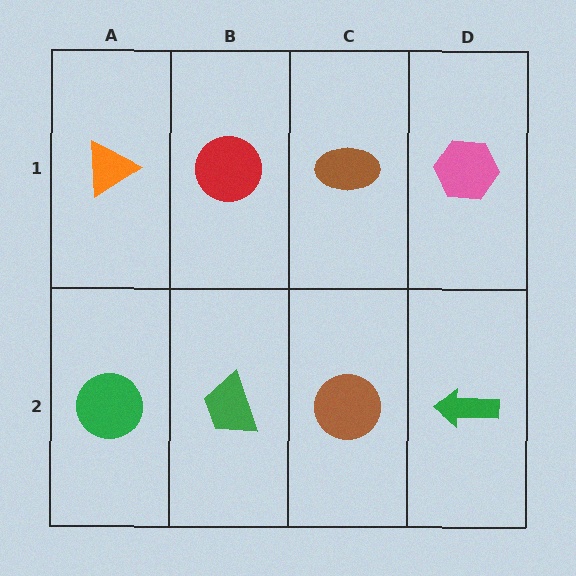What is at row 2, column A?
A green circle.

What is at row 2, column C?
A brown circle.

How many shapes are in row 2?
4 shapes.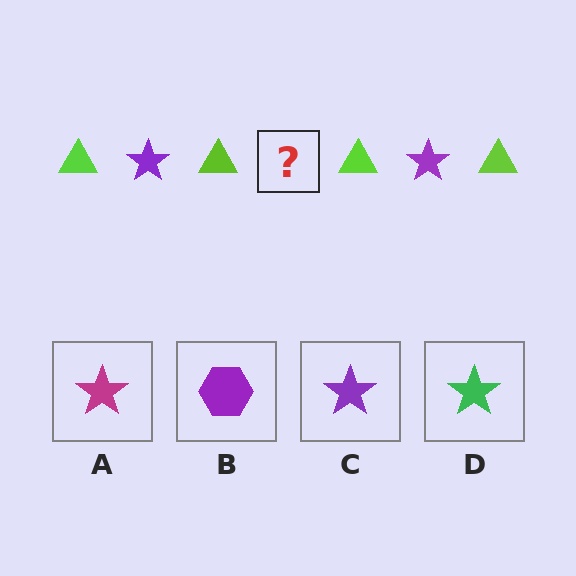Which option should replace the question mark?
Option C.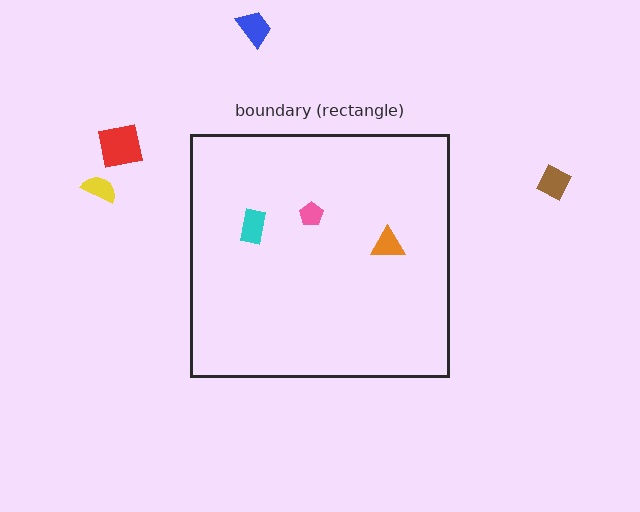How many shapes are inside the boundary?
3 inside, 4 outside.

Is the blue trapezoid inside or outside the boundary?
Outside.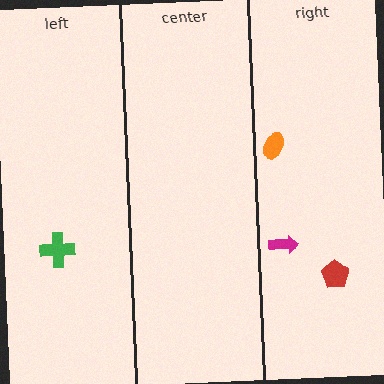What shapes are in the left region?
The green cross.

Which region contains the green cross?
The left region.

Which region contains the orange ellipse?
The right region.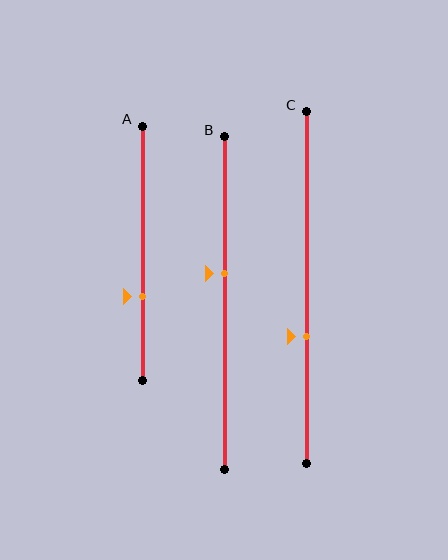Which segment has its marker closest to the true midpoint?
Segment B has its marker closest to the true midpoint.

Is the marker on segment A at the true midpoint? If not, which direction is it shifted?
No, the marker on segment A is shifted downward by about 17% of the segment length.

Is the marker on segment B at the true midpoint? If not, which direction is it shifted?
No, the marker on segment B is shifted upward by about 9% of the segment length.